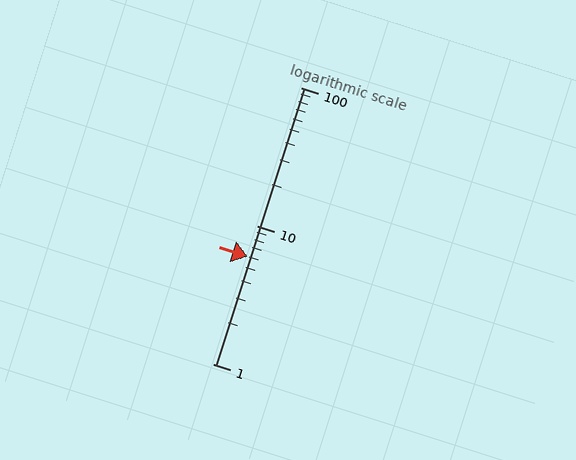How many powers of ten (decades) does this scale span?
The scale spans 2 decades, from 1 to 100.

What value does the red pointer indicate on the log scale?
The pointer indicates approximately 6.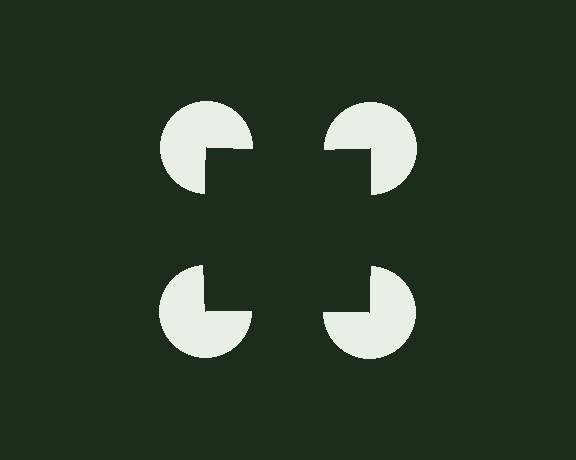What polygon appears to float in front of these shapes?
An illusory square — its edges are inferred from the aligned wedge cuts in the pac-man discs, not physically drawn.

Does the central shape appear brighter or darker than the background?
It typically appears slightly darker than the background, even though no actual brightness change is drawn.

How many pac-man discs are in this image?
There are 4 — one at each vertex of the illusory square.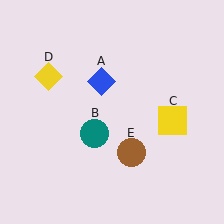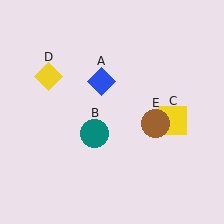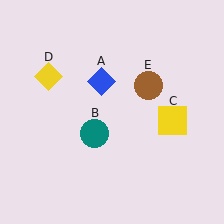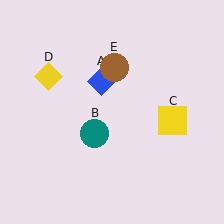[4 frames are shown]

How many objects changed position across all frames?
1 object changed position: brown circle (object E).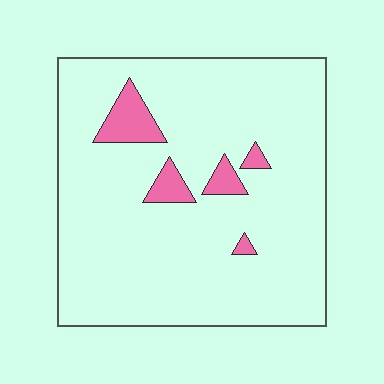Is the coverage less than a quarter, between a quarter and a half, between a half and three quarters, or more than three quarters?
Less than a quarter.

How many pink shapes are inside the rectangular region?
5.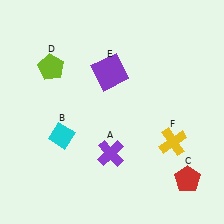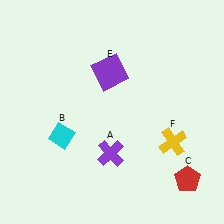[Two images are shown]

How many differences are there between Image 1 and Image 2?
There is 1 difference between the two images.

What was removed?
The lime pentagon (D) was removed in Image 2.